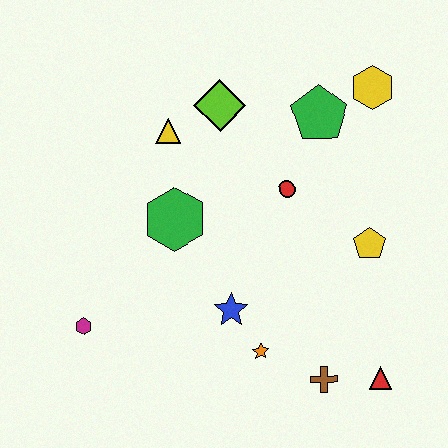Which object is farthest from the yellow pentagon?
The magenta hexagon is farthest from the yellow pentagon.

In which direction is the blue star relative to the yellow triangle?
The blue star is below the yellow triangle.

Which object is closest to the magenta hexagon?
The green hexagon is closest to the magenta hexagon.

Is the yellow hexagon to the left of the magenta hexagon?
No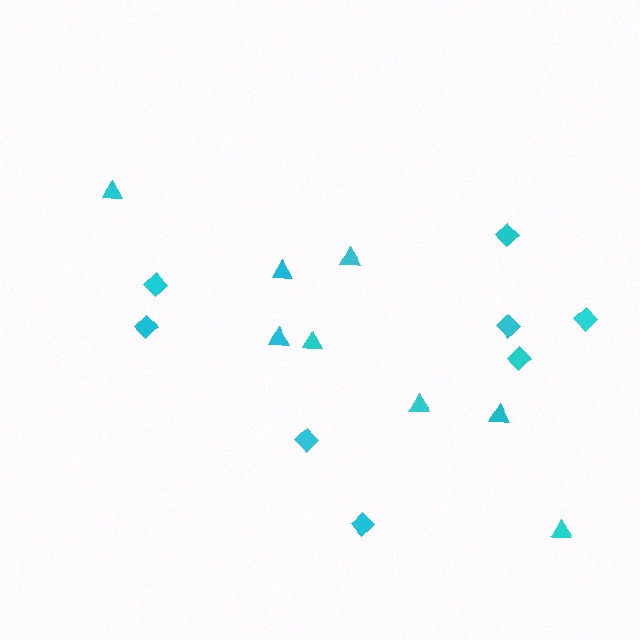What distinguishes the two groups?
There are 2 groups: one group of diamonds (8) and one group of triangles (8).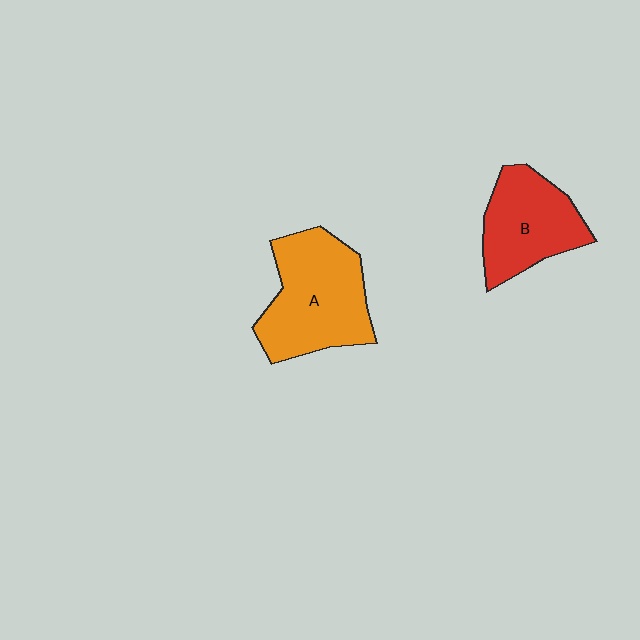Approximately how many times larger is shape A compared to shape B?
Approximately 1.3 times.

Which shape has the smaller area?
Shape B (red).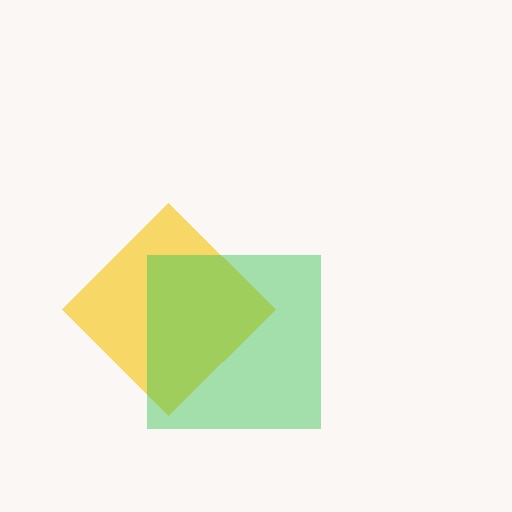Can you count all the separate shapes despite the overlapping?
Yes, there are 2 separate shapes.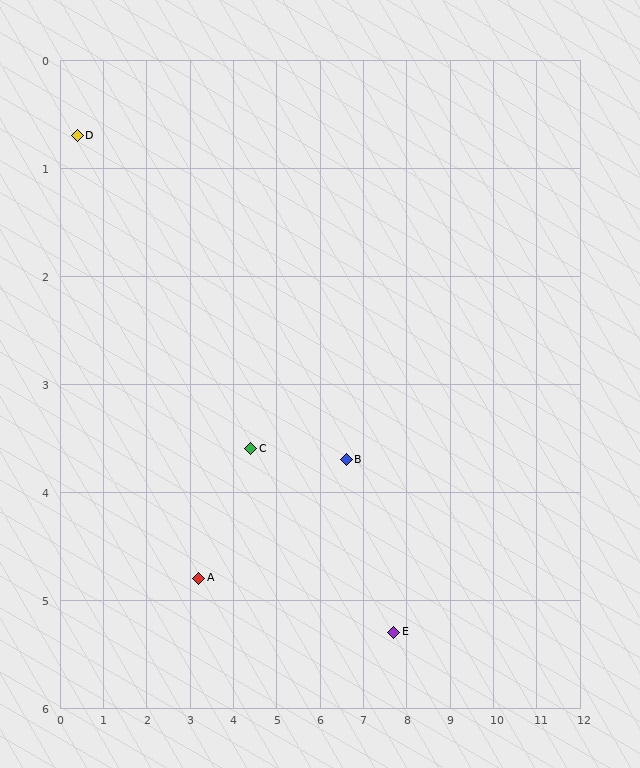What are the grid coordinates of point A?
Point A is at approximately (3.2, 4.8).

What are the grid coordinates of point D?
Point D is at approximately (0.4, 0.7).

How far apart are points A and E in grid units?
Points A and E are about 4.5 grid units apart.